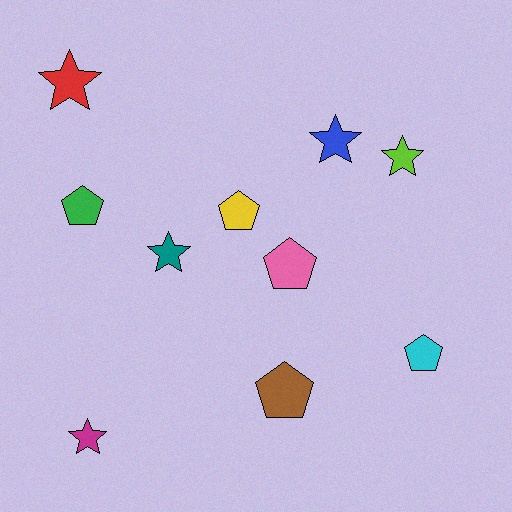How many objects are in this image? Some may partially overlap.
There are 10 objects.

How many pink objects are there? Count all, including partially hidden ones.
There is 1 pink object.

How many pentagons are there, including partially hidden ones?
There are 5 pentagons.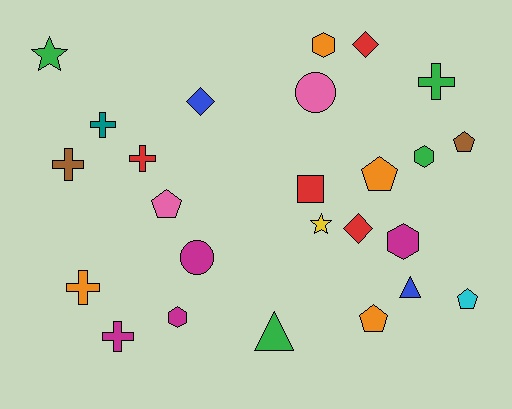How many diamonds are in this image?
There are 3 diamonds.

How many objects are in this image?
There are 25 objects.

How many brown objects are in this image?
There are 2 brown objects.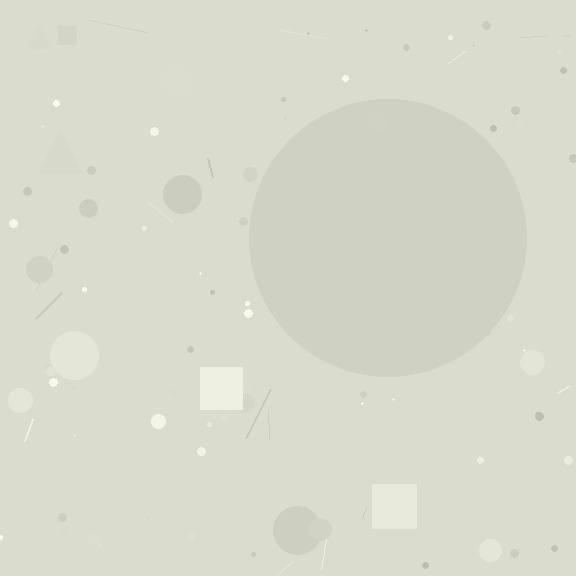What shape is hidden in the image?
A circle is hidden in the image.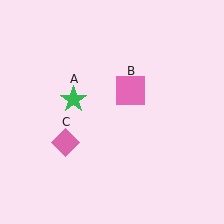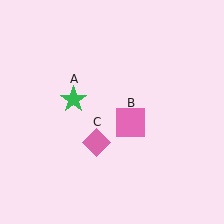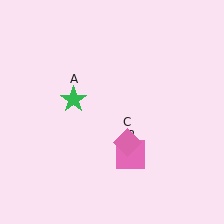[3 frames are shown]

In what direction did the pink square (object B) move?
The pink square (object B) moved down.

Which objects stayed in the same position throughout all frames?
Green star (object A) remained stationary.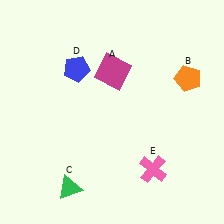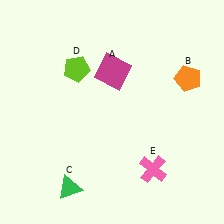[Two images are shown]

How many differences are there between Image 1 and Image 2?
There is 1 difference between the two images.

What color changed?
The pentagon (D) changed from blue in Image 1 to lime in Image 2.